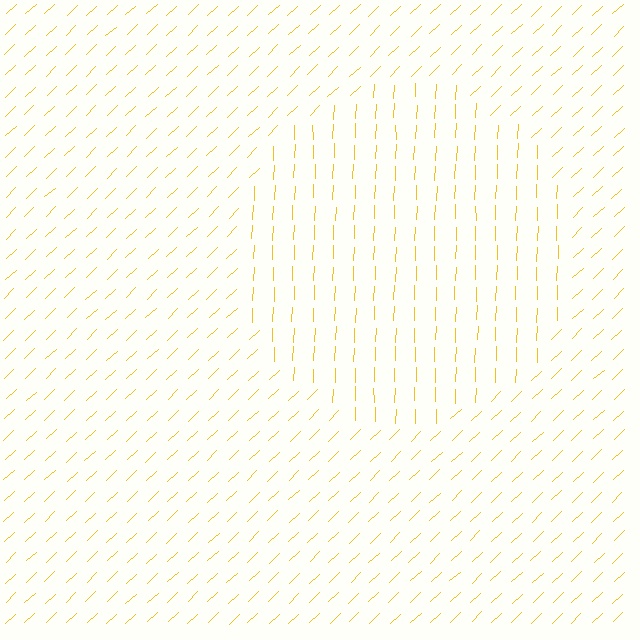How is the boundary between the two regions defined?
The boundary is defined purely by a change in line orientation (approximately 45 degrees difference). All lines are the same color and thickness.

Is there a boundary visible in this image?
Yes, there is a texture boundary formed by a change in line orientation.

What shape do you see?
I see a circle.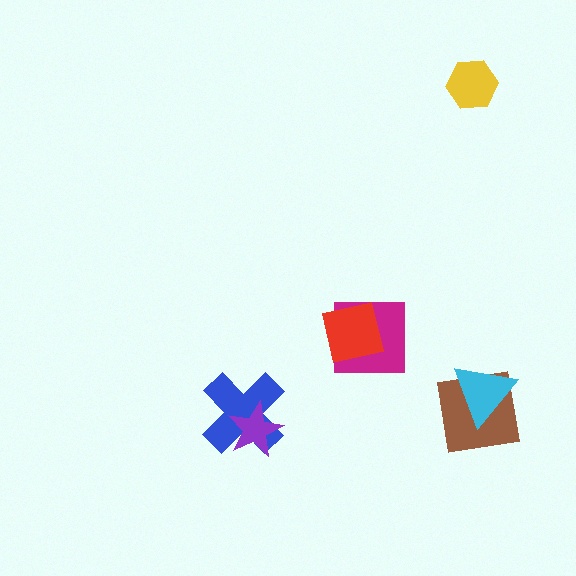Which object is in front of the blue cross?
The purple star is in front of the blue cross.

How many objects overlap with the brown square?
1 object overlaps with the brown square.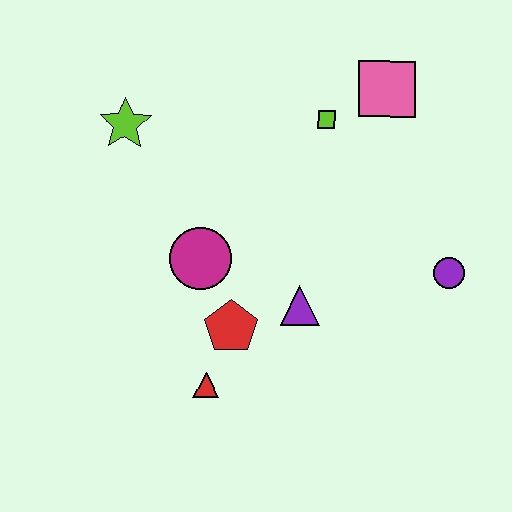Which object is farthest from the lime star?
The purple circle is farthest from the lime star.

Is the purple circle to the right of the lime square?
Yes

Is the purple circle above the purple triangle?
Yes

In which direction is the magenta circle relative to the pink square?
The magenta circle is to the left of the pink square.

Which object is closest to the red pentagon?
The red triangle is closest to the red pentagon.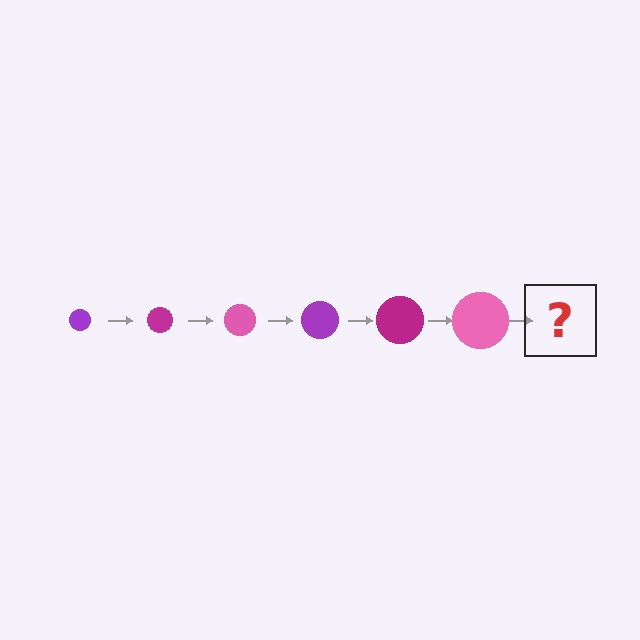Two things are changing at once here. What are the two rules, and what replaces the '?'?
The two rules are that the circle grows larger each step and the color cycles through purple, magenta, and pink. The '?' should be a purple circle, larger than the previous one.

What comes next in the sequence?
The next element should be a purple circle, larger than the previous one.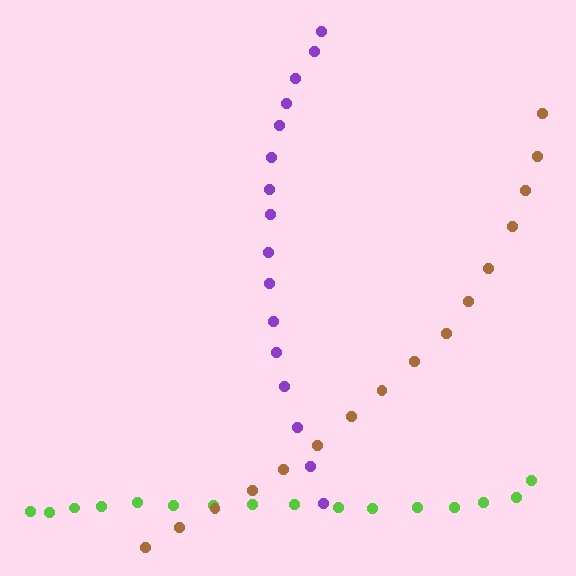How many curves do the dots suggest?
There are 3 distinct paths.